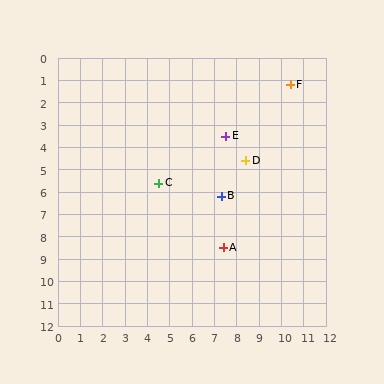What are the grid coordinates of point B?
Point B is at approximately (7.3, 6.2).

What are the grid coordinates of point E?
Point E is at approximately (7.5, 3.5).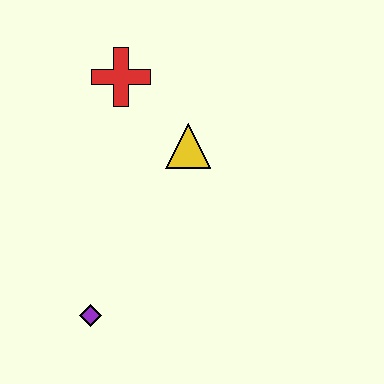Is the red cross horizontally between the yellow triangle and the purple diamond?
Yes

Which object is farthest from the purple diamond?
The red cross is farthest from the purple diamond.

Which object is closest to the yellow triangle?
The red cross is closest to the yellow triangle.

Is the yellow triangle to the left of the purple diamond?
No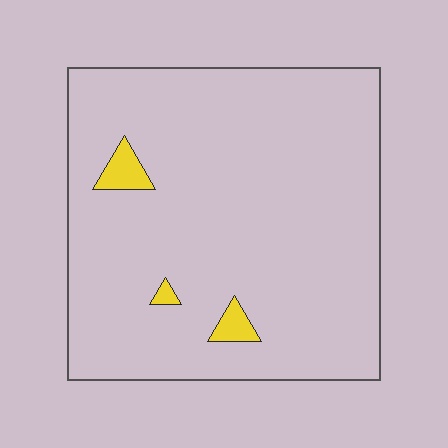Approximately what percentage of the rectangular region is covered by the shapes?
Approximately 5%.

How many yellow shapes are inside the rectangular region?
3.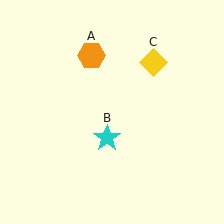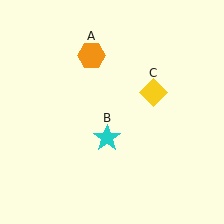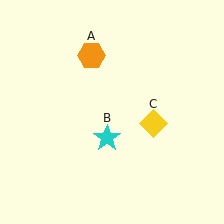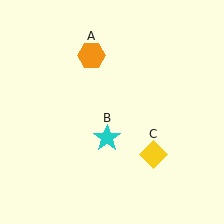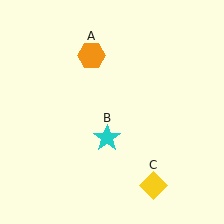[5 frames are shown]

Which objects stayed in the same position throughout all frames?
Orange hexagon (object A) and cyan star (object B) remained stationary.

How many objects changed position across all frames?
1 object changed position: yellow diamond (object C).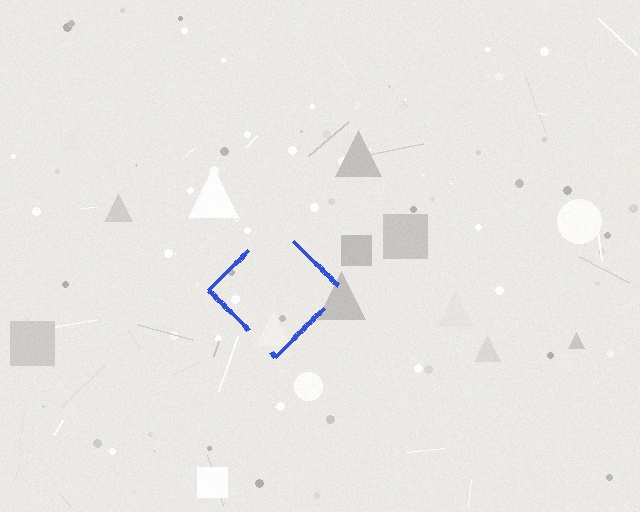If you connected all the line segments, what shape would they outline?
They would outline a diamond.